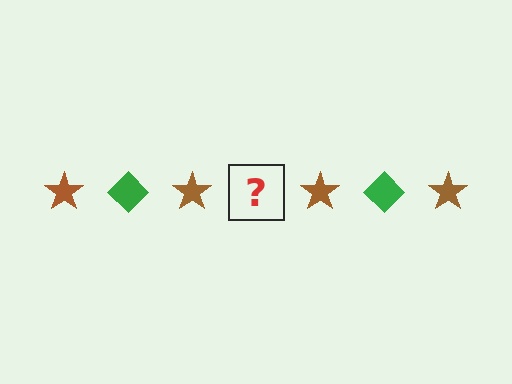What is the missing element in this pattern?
The missing element is a green diamond.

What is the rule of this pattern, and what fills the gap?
The rule is that the pattern alternates between brown star and green diamond. The gap should be filled with a green diamond.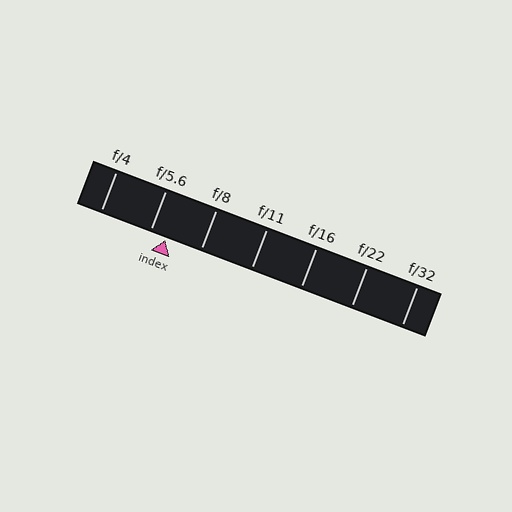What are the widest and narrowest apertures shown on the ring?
The widest aperture shown is f/4 and the narrowest is f/32.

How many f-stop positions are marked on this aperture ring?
There are 7 f-stop positions marked.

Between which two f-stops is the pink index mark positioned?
The index mark is between f/5.6 and f/8.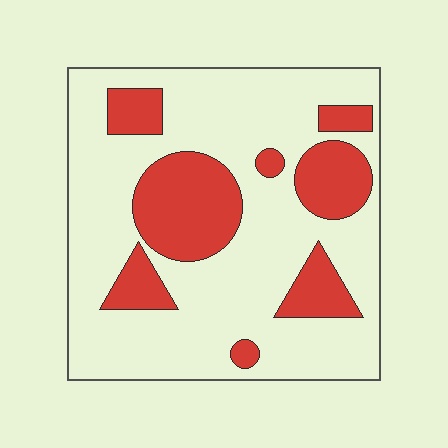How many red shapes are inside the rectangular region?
8.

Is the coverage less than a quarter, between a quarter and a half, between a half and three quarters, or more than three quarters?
Between a quarter and a half.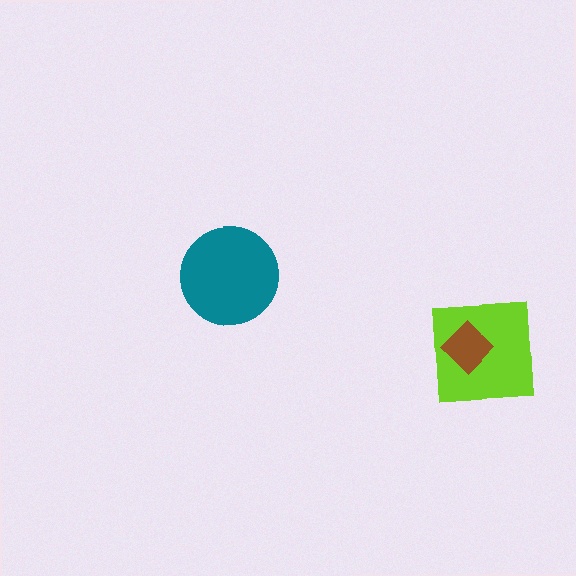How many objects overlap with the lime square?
1 object overlaps with the lime square.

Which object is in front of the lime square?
The brown diamond is in front of the lime square.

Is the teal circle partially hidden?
No, no other shape covers it.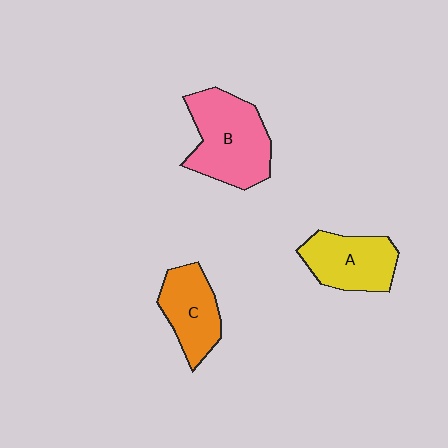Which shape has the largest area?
Shape B (pink).